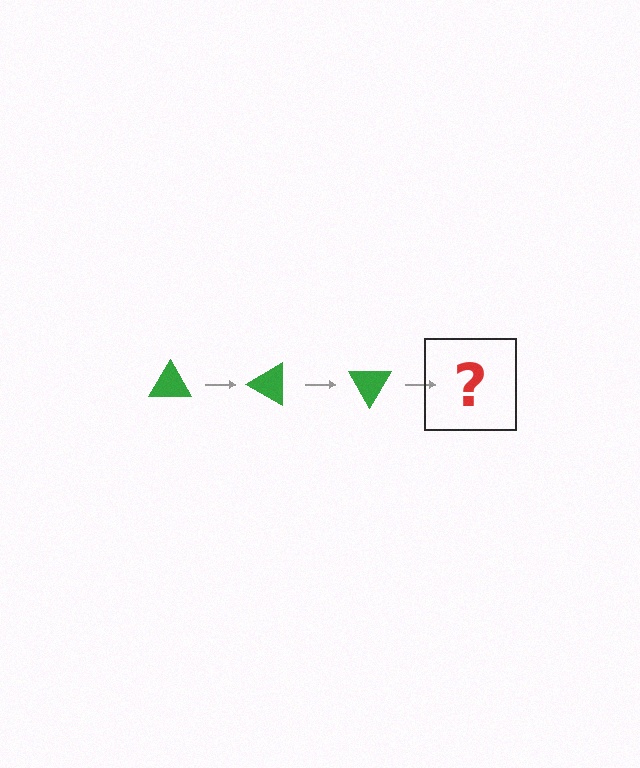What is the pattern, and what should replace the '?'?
The pattern is that the triangle rotates 30 degrees each step. The '?' should be a green triangle rotated 90 degrees.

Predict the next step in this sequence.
The next step is a green triangle rotated 90 degrees.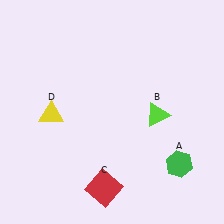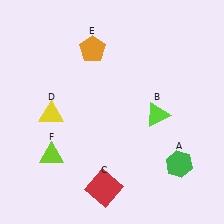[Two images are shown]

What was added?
An orange pentagon (E), a lime triangle (F) were added in Image 2.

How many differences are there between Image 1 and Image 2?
There are 2 differences between the two images.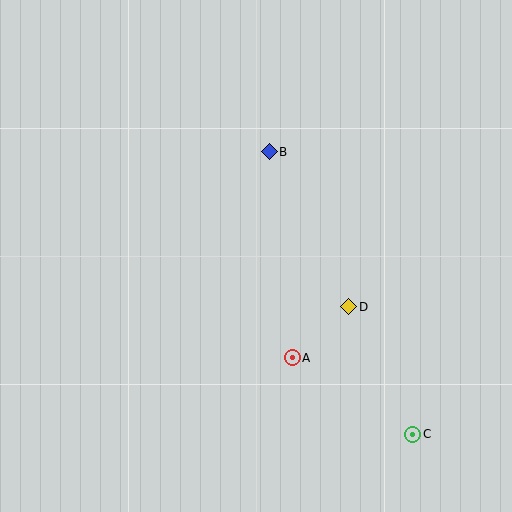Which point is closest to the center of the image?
Point B at (269, 152) is closest to the center.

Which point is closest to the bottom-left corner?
Point A is closest to the bottom-left corner.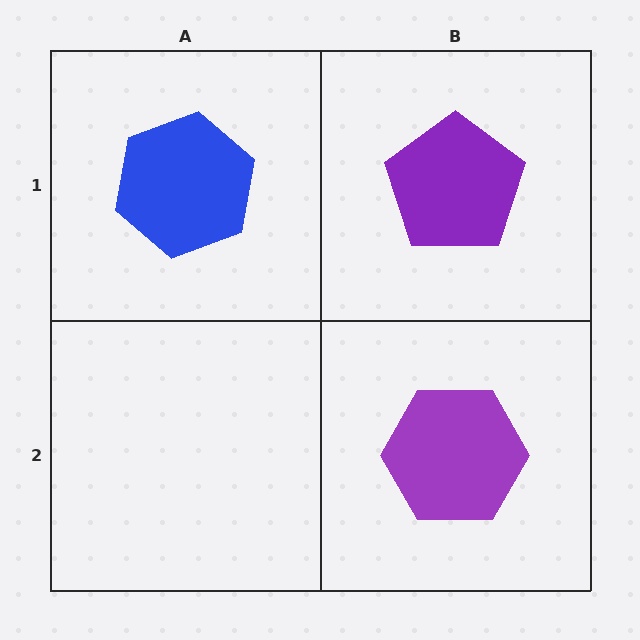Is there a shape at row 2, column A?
No, that cell is empty.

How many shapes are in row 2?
1 shape.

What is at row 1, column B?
A purple pentagon.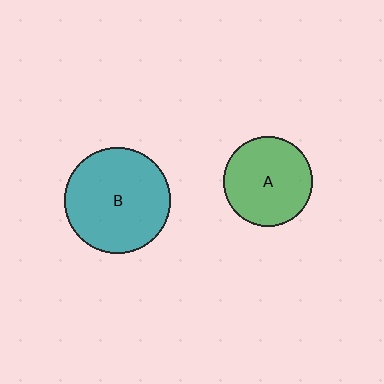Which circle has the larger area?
Circle B (teal).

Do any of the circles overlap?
No, none of the circles overlap.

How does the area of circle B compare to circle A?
Approximately 1.4 times.